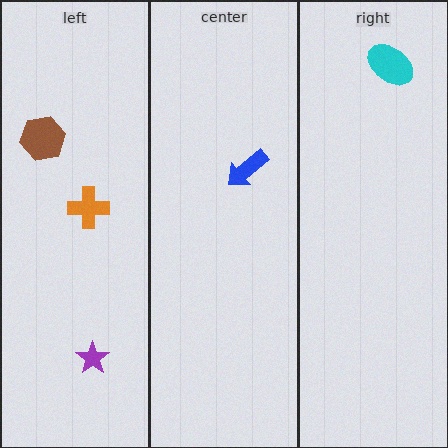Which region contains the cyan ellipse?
The right region.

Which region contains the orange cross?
The left region.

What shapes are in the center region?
The blue arrow.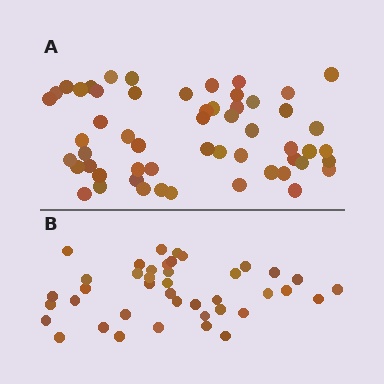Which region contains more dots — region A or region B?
Region A (the top region) has more dots.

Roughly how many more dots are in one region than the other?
Region A has approximately 15 more dots than region B.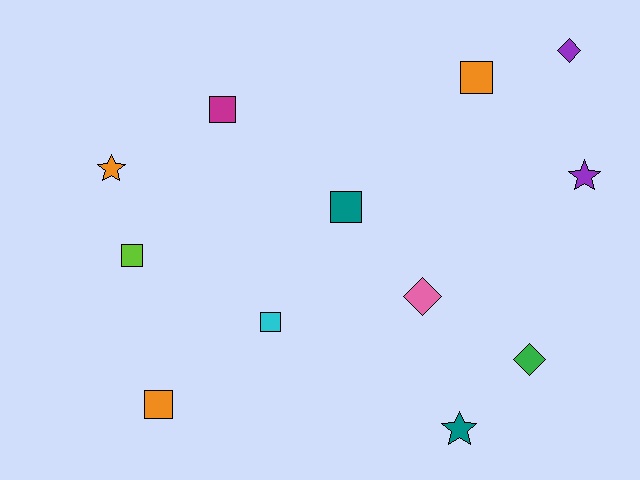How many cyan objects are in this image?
There is 1 cyan object.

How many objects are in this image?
There are 12 objects.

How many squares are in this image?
There are 6 squares.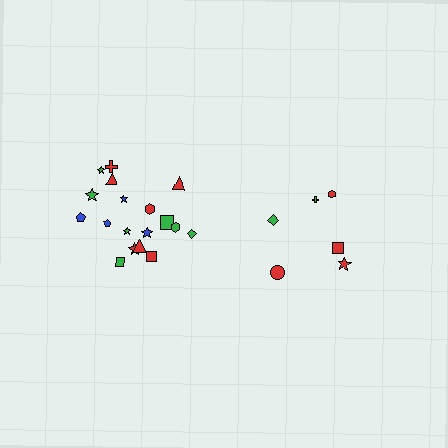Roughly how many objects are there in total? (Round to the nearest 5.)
Roughly 25 objects in total.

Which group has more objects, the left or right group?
The left group.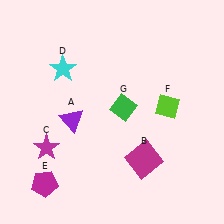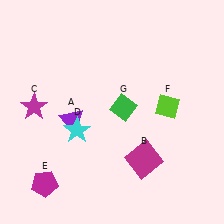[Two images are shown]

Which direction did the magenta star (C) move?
The magenta star (C) moved up.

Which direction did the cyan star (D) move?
The cyan star (D) moved down.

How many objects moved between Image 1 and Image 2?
2 objects moved between the two images.